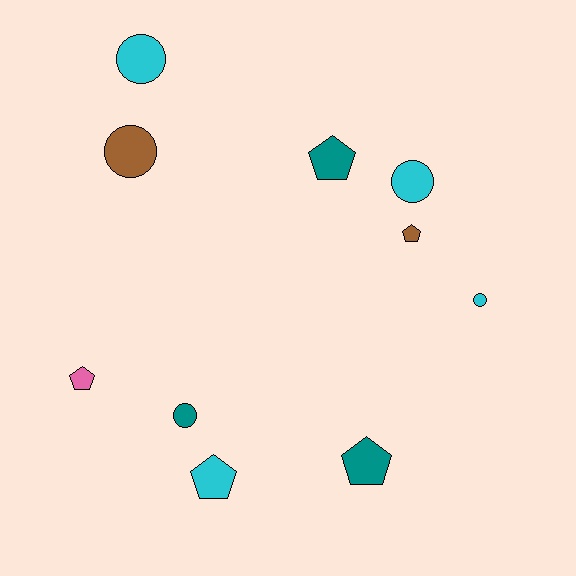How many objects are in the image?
There are 10 objects.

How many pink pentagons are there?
There is 1 pink pentagon.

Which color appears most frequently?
Cyan, with 4 objects.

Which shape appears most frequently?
Circle, with 5 objects.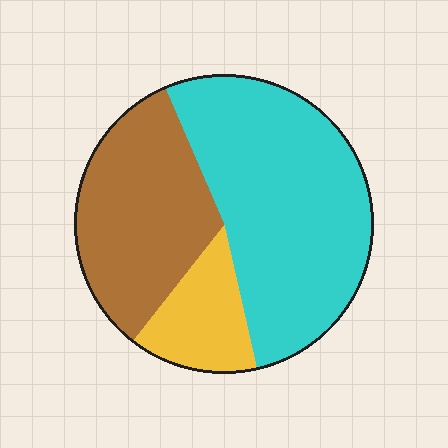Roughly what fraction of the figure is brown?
Brown covers around 35% of the figure.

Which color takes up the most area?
Cyan, at roughly 55%.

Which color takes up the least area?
Yellow, at roughly 15%.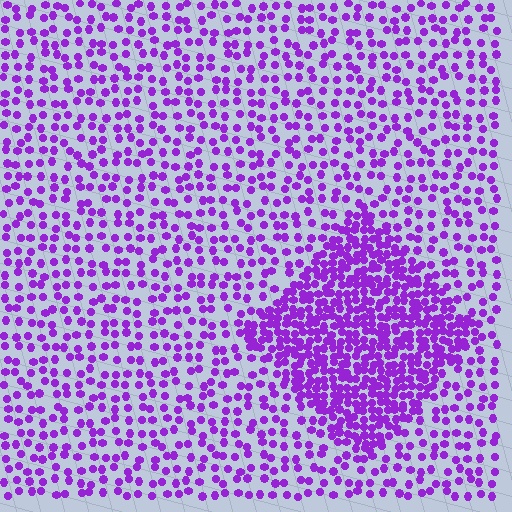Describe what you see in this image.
The image contains small purple elements arranged at two different densities. A diamond-shaped region is visible where the elements are more densely packed than the surrounding area.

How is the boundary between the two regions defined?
The boundary is defined by a change in element density (approximately 2.4x ratio). All elements are the same color, size, and shape.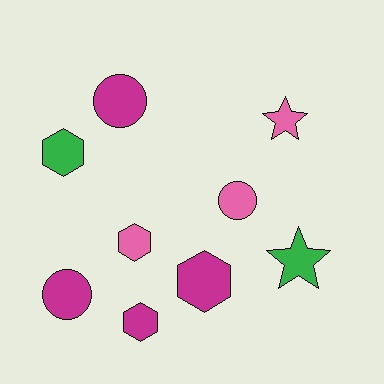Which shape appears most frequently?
Hexagon, with 4 objects.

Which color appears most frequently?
Magenta, with 4 objects.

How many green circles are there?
There are no green circles.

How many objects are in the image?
There are 9 objects.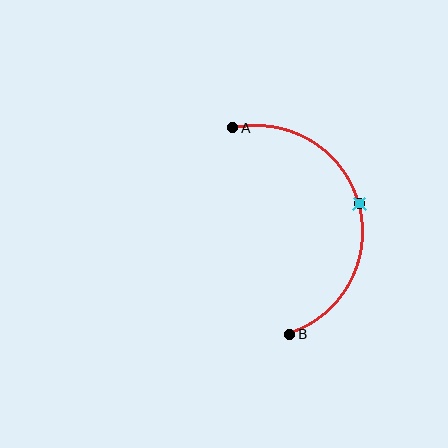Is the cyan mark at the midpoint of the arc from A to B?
Yes. The cyan mark lies on the arc at equal arc-length from both A and B — it is the arc midpoint.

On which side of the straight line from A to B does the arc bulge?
The arc bulges to the right of the straight line connecting A and B.